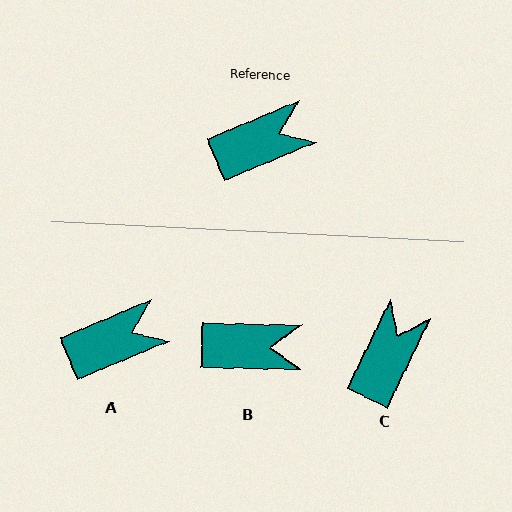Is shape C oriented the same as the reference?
No, it is off by about 41 degrees.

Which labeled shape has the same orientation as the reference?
A.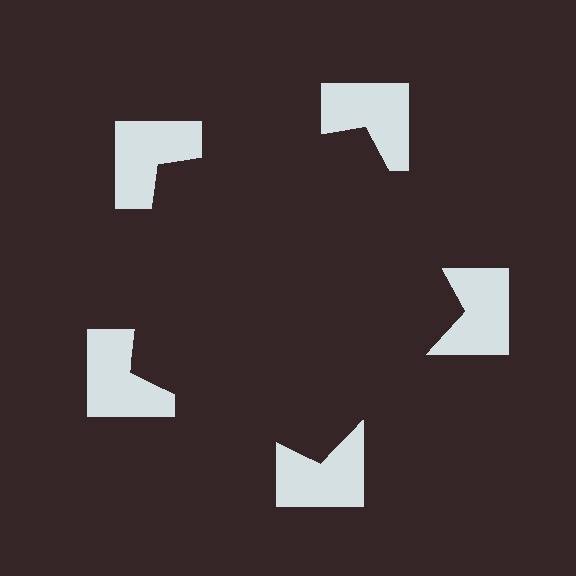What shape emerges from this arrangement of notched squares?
An illusory pentagon — its edges are inferred from the aligned wedge cuts in the notched squares, not physically drawn.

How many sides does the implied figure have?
5 sides.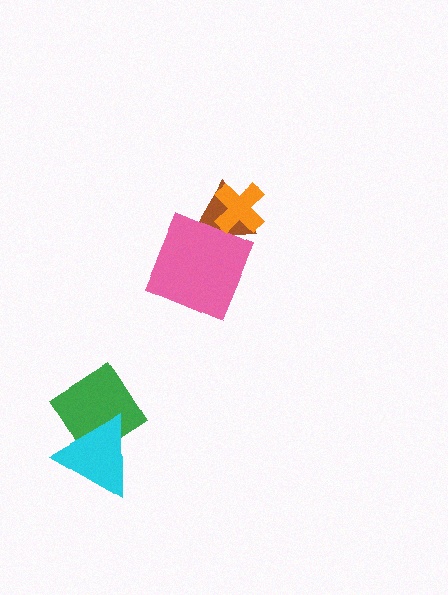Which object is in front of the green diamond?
The cyan triangle is in front of the green diamond.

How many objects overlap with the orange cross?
1 object overlaps with the orange cross.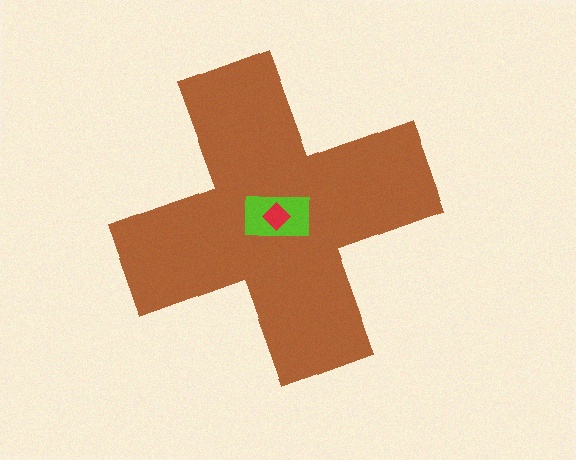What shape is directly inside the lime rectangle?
The red diamond.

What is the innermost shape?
The red diamond.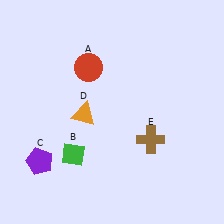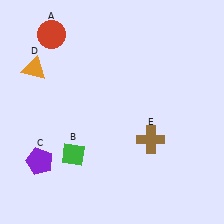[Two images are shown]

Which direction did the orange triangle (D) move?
The orange triangle (D) moved left.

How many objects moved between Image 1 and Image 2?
2 objects moved between the two images.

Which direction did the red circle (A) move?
The red circle (A) moved left.